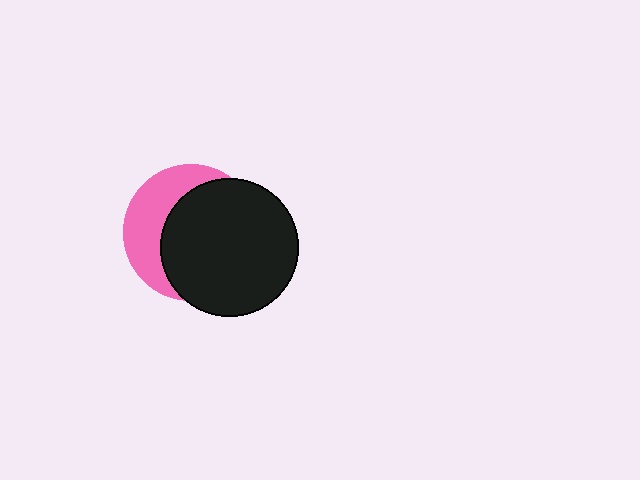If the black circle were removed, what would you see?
You would see the complete pink circle.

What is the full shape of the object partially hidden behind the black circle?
The partially hidden object is a pink circle.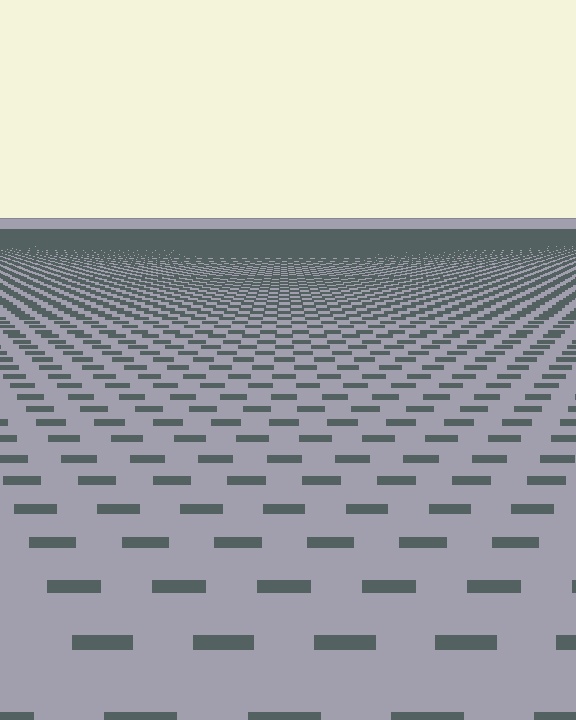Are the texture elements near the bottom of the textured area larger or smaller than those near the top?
Larger. Near the bottom, elements are closer to the viewer and appear at a bigger on-screen size.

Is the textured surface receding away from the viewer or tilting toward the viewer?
The surface is receding away from the viewer. Texture elements get smaller and denser toward the top.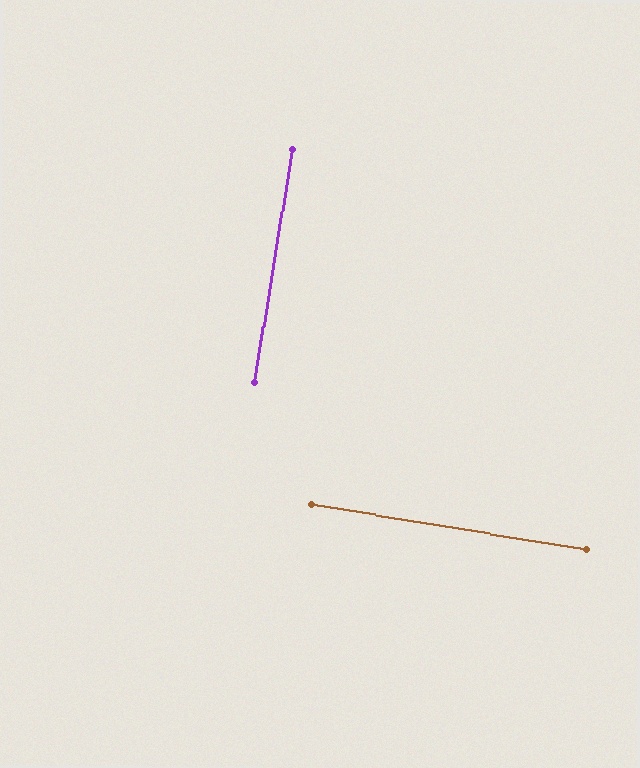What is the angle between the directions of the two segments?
Approximately 90 degrees.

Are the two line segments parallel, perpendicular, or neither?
Perpendicular — they meet at approximately 90°.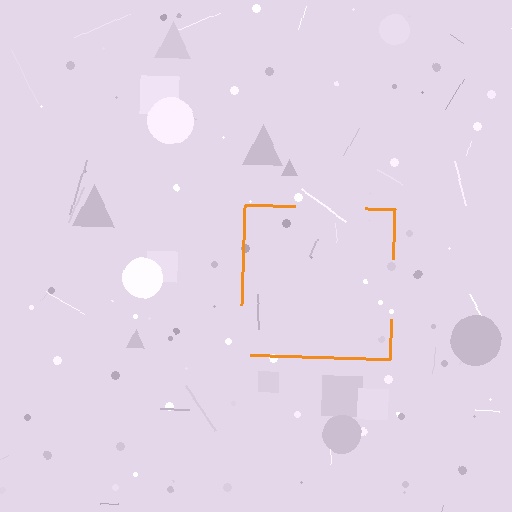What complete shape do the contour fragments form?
The contour fragments form a square.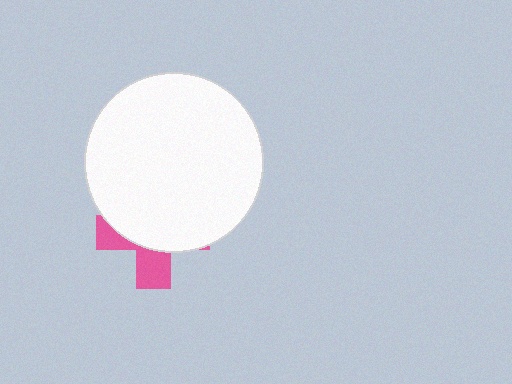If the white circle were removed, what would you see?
You would see the complete pink cross.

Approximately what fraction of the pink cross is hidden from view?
Roughly 67% of the pink cross is hidden behind the white circle.